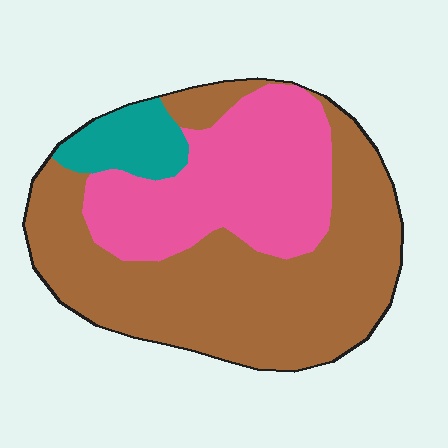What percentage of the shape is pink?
Pink covers around 35% of the shape.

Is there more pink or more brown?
Brown.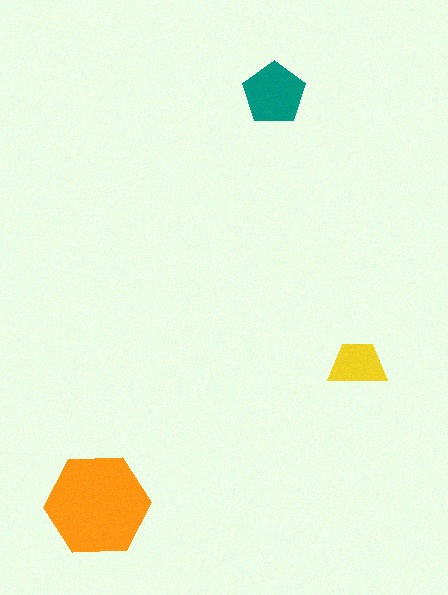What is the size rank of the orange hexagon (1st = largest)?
1st.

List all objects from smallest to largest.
The yellow trapezoid, the teal pentagon, the orange hexagon.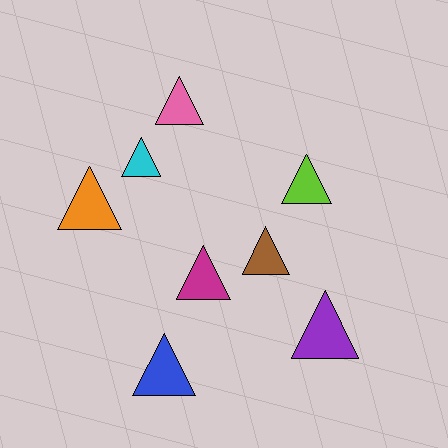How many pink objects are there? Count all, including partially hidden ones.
There is 1 pink object.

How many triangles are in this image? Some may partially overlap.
There are 8 triangles.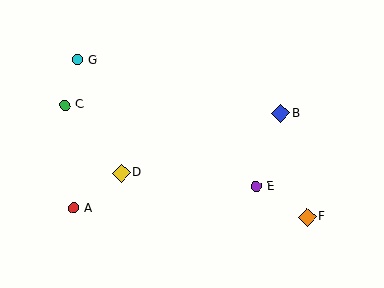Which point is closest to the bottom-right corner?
Point F is closest to the bottom-right corner.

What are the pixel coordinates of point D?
Point D is at (121, 173).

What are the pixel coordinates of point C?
Point C is at (65, 105).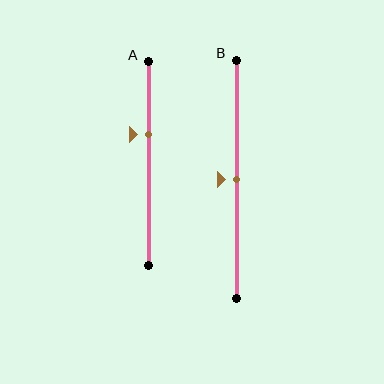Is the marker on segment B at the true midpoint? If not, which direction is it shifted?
Yes, the marker on segment B is at the true midpoint.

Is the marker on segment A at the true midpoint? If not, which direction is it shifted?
No, the marker on segment A is shifted upward by about 14% of the segment length.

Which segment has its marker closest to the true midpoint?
Segment B has its marker closest to the true midpoint.